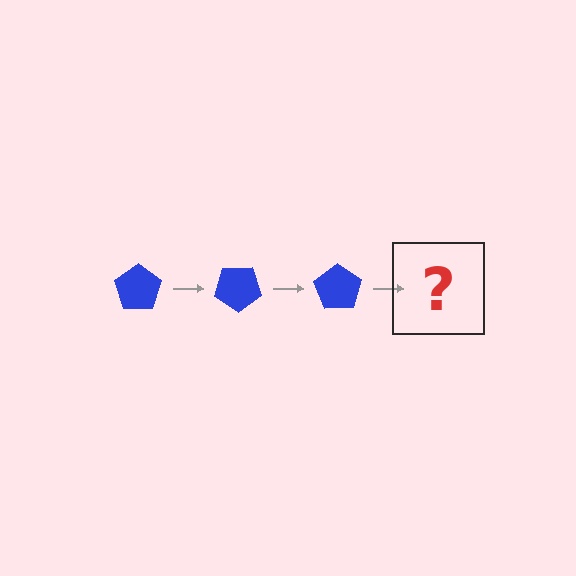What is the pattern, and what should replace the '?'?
The pattern is that the pentagon rotates 35 degrees each step. The '?' should be a blue pentagon rotated 105 degrees.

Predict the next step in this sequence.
The next step is a blue pentagon rotated 105 degrees.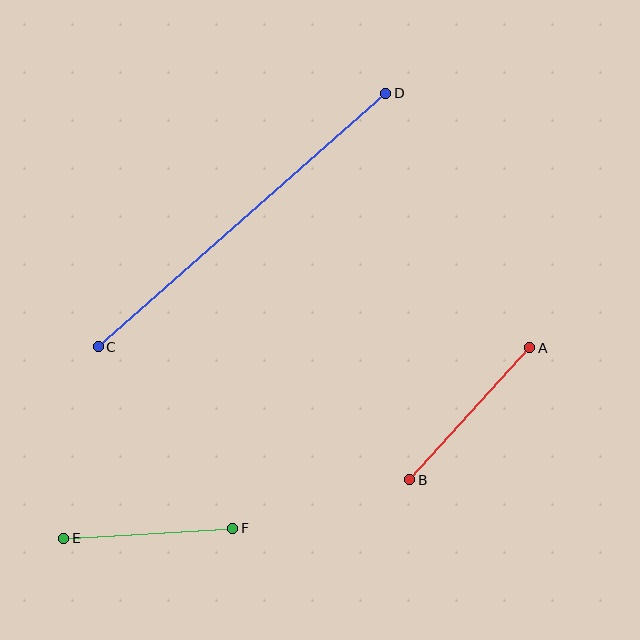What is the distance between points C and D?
The distance is approximately 383 pixels.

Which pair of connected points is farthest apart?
Points C and D are farthest apart.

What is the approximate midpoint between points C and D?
The midpoint is at approximately (242, 220) pixels.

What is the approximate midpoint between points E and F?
The midpoint is at approximately (148, 533) pixels.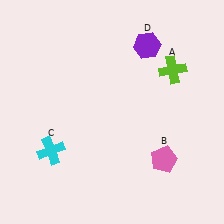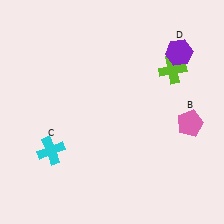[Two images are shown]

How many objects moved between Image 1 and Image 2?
2 objects moved between the two images.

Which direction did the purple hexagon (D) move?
The purple hexagon (D) moved right.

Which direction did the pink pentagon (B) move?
The pink pentagon (B) moved up.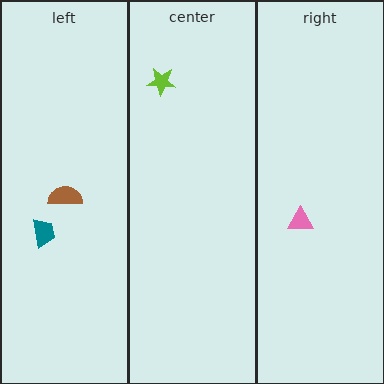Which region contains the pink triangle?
The right region.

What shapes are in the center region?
The lime star.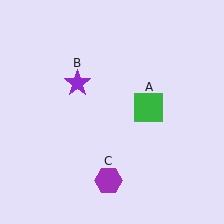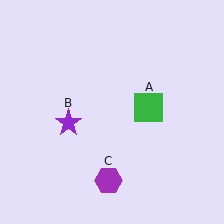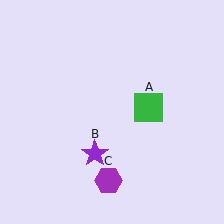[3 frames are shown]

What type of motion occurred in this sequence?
The purple star (object B) rotated counterclockwise around the center of the scene.